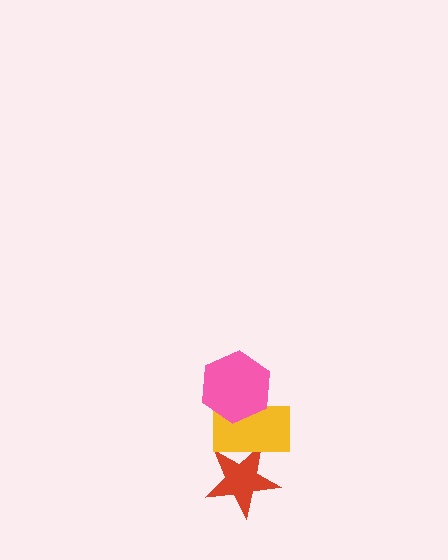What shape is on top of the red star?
The yellow rectangle is on top of the red star.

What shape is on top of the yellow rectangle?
The pink hexagon is on top of the yellow rectangle.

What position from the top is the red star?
The red star is 3rd from the top.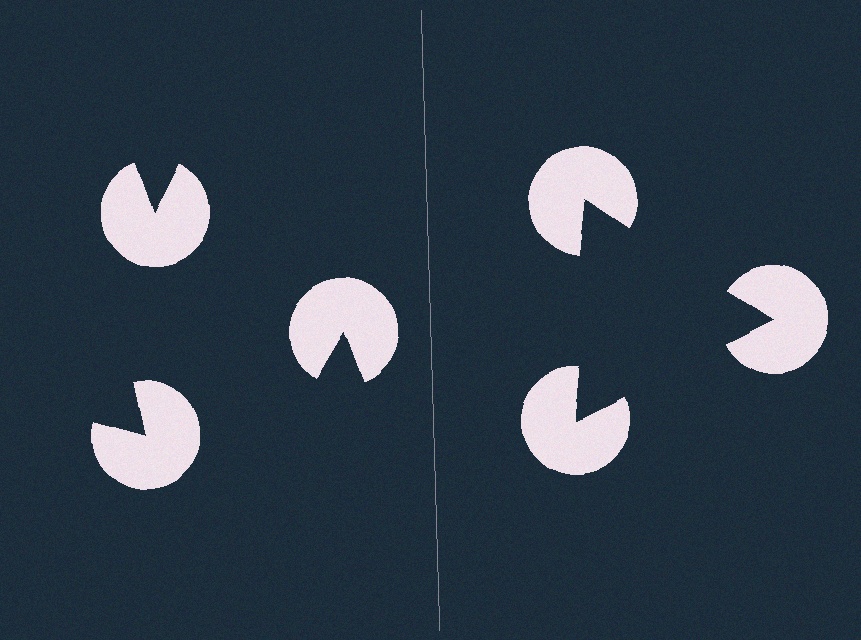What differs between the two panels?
The pac-man discs are positioned identically on both sides; only the wedge orientations differ. On the right they align to a triangle; on the left they are misaligned.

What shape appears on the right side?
An illusory triangle.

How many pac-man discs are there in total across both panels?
6 — 3 on each side.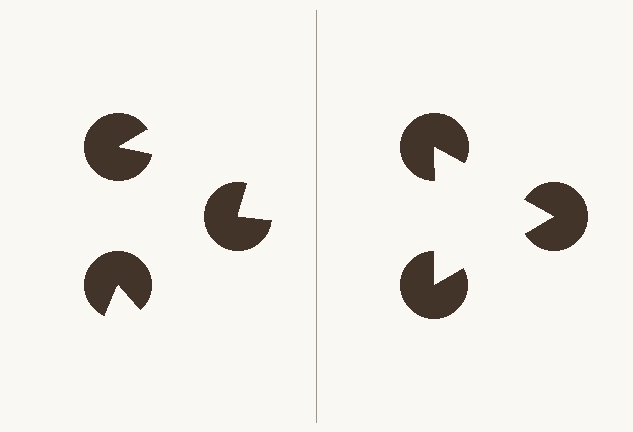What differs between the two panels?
The pac-man discs are positioned identically on both sides; only the wedge orientations differ. On the right they align to a triangle; on the left they are misaligned.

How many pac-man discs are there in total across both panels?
6 — 3 on each side.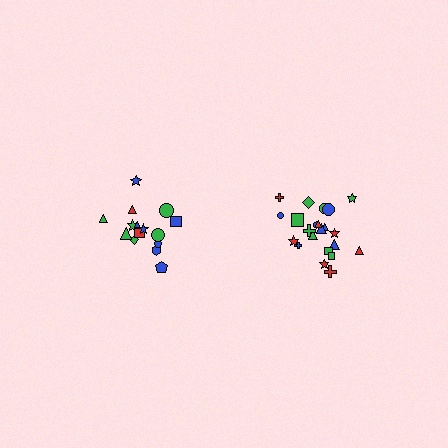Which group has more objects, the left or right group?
The right group.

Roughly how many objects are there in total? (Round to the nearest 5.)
Roughly 35 objects in total.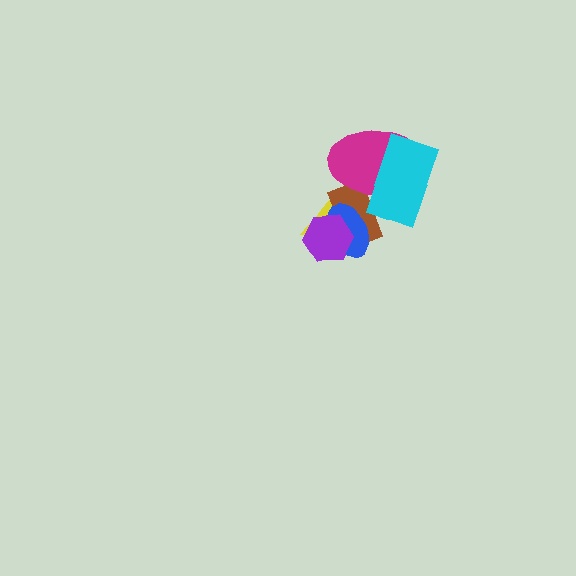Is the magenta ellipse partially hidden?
Yes, it is partially covered by another shape.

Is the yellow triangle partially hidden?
Yes, it is partially covered by another shape.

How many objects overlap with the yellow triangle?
3 objects overlap with the yellow triangle.